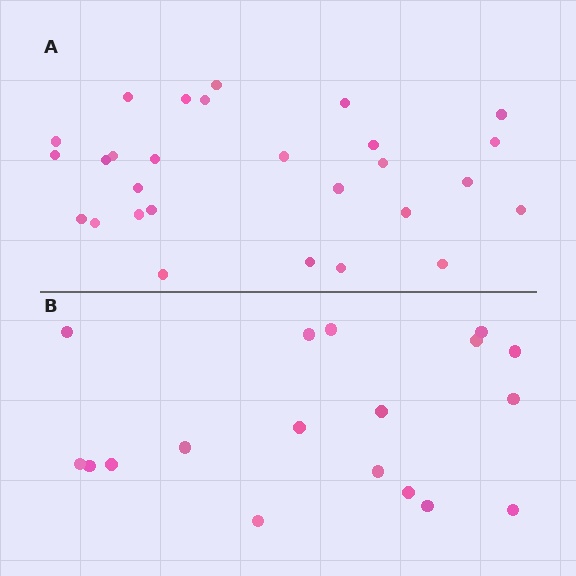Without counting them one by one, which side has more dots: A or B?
Region A (the top region) has more dots.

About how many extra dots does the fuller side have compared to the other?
Region A has roughly 10 or so more dots than region B.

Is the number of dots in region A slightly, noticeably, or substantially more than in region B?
Region A has substantially more. The ratio is roughly 1.6 to 1.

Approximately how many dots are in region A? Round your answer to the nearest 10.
About 30 dots. (The exact count is 28, which rounds to 30.)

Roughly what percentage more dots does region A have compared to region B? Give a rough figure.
About 55% more.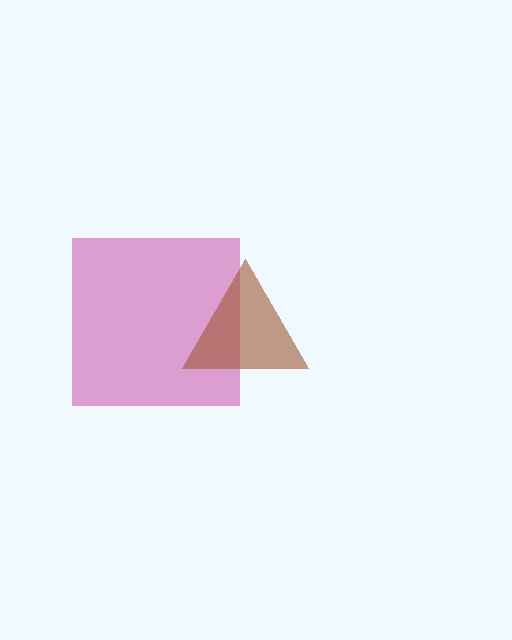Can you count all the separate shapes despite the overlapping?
Yes, there are 2 separate shapes.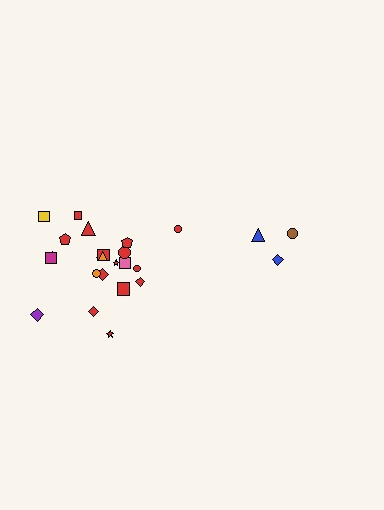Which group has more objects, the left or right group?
The left group.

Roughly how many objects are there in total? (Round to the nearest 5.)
Roughly 25 objects in total.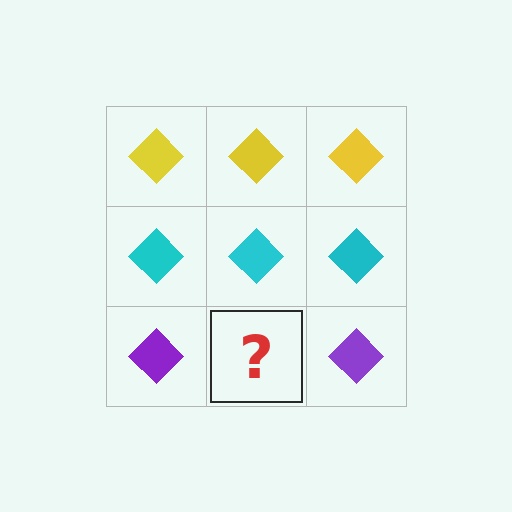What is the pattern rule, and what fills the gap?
The rule is that each row has a consistent color. The gap should be filled with a purple diamond.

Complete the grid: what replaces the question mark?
The question mark should be replaced with a purple diamond.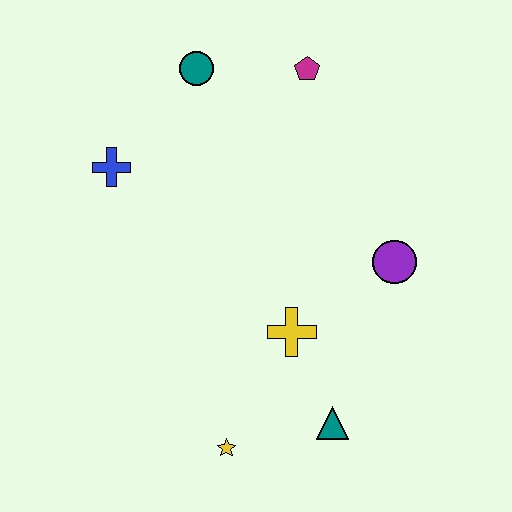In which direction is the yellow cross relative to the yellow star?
The yellow cross is above the yellow star.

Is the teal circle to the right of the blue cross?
Yes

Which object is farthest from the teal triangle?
The teal circle is farthest from the teal triangle.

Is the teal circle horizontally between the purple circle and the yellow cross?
No